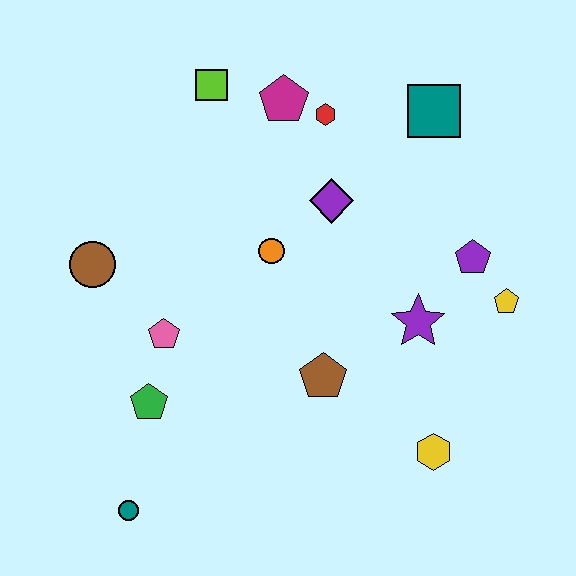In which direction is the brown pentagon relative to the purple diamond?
The brown pentagon is below the purple diamond.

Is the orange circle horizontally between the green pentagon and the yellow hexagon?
Yes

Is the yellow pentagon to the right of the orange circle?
Yes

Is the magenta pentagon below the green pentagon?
No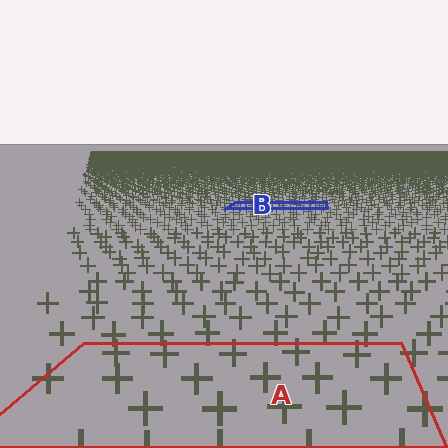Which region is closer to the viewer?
Region A is closer. The texture elements there are larger and more spread out.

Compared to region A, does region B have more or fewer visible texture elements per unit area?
Region B has more texture elements per unit area — they are packed more densely because it is farther away.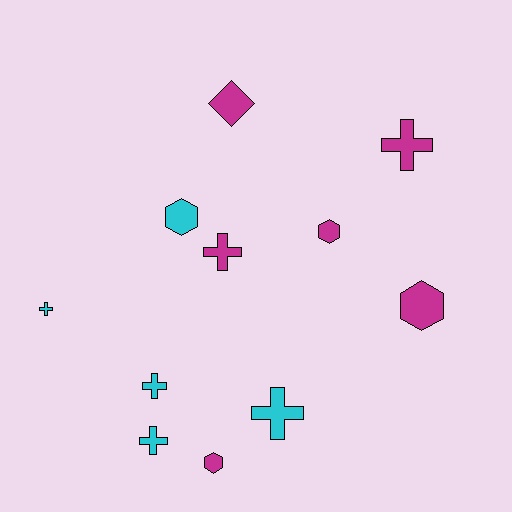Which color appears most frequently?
Magenta, with 6 objects.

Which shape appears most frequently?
Cross, with 6 objects.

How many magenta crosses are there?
There are 2 magenta crosses.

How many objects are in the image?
There are 11 objects.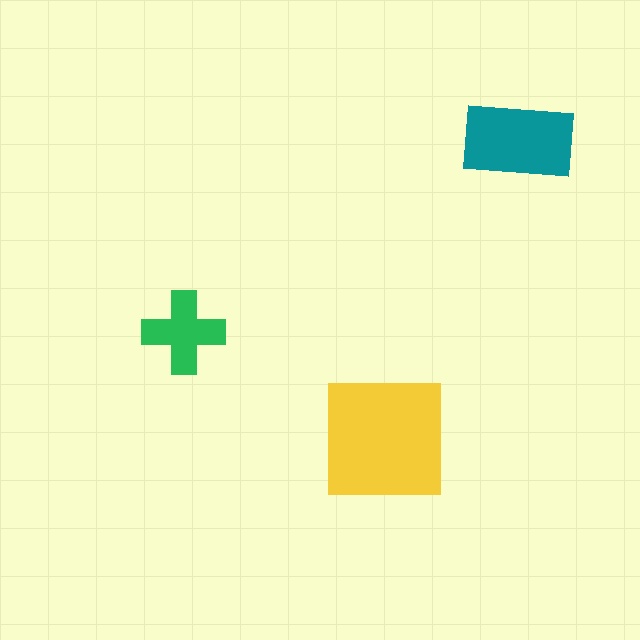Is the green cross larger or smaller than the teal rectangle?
Smaller.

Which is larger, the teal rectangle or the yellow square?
The yellow square.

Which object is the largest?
The yellow square.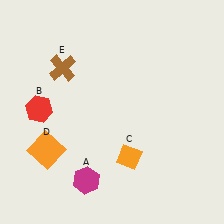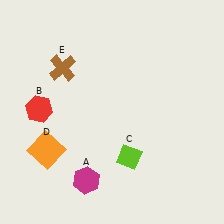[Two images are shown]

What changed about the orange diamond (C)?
In Image 1, C is orange. In Image 2, it changed to lime.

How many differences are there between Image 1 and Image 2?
There is 1 difference between the two images.